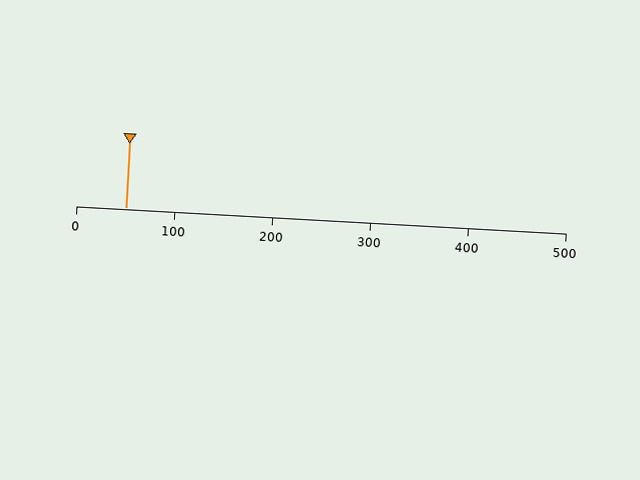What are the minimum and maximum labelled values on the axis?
The axis runs from 0 to 500.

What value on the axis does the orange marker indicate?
The marker indicates approximately 50.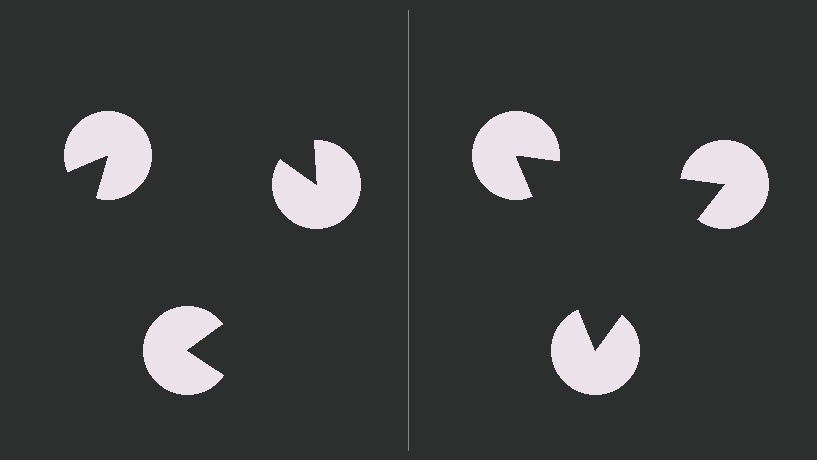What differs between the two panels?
The pac-man discs are positioned identically on both sides; only the wedge orientations differ. On the right they align to a triangle; on the left they are misaligned.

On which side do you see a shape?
An illusory triangle appears on the right side. On the left side the wedge cuts are rotated, so no coherent shape forms.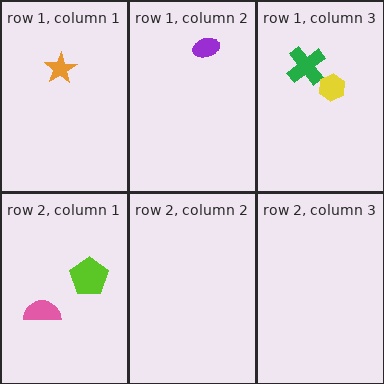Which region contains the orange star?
The row 1, column 1 region.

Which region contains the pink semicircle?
The row 2, column 1 region.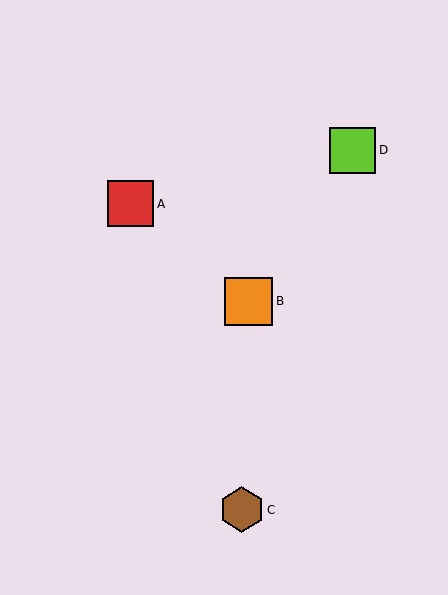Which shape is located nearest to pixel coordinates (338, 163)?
The lime square (labeled D) at (353, 150) is nearest to that location.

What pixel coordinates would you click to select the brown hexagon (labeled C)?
Click at (242, 510) to select the brown hexagon C.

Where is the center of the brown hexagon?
The center of the brown hexagon is at (242, 510).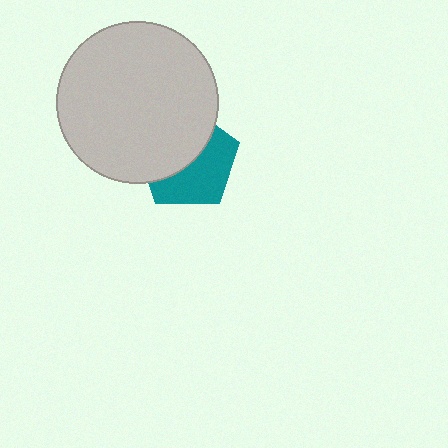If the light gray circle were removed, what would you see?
You would see the complete teal pentagon.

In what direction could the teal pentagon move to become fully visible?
The teal pentagon could move toward the lower-right. That would shift it out from behind the light gray circle entirely.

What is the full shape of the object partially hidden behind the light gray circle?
The partially hidden object is a teal pentagon.